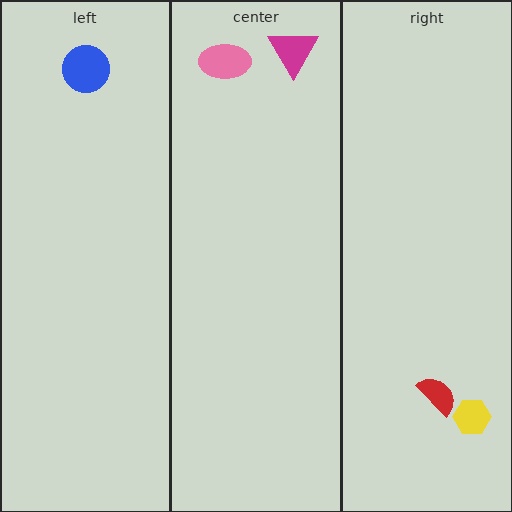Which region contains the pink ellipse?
The center region.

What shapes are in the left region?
The blue circle.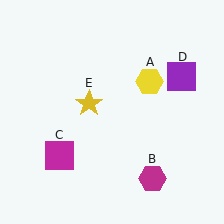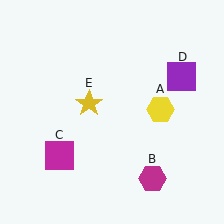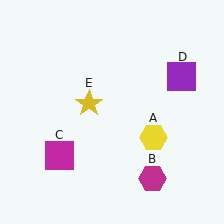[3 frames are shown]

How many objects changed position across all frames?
1 object changed position: yellow hexagon (object A).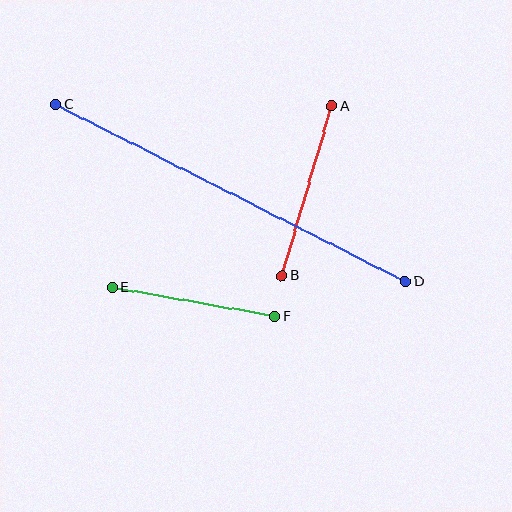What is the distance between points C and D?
The distance is approximately 392 pixels.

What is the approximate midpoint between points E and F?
The midpoint is at approximately (193, 302) pixels.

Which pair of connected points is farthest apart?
Points C and D are farthest apart.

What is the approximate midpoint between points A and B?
The midpoint is at approximately (307, 191) pixels.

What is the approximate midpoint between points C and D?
The midpoint is at approximately (230, 193) pixels.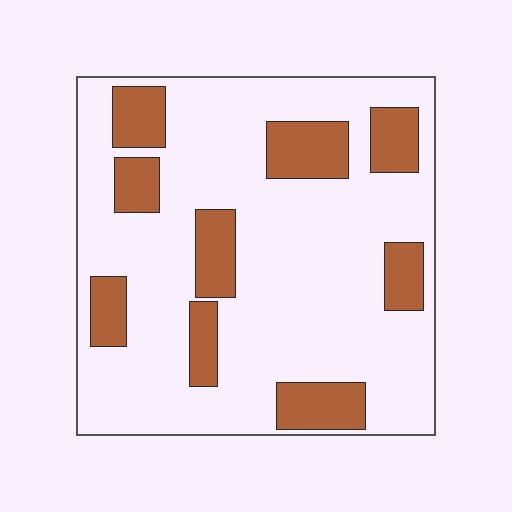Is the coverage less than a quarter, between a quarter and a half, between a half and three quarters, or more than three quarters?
Less than a quarter.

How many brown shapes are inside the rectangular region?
9.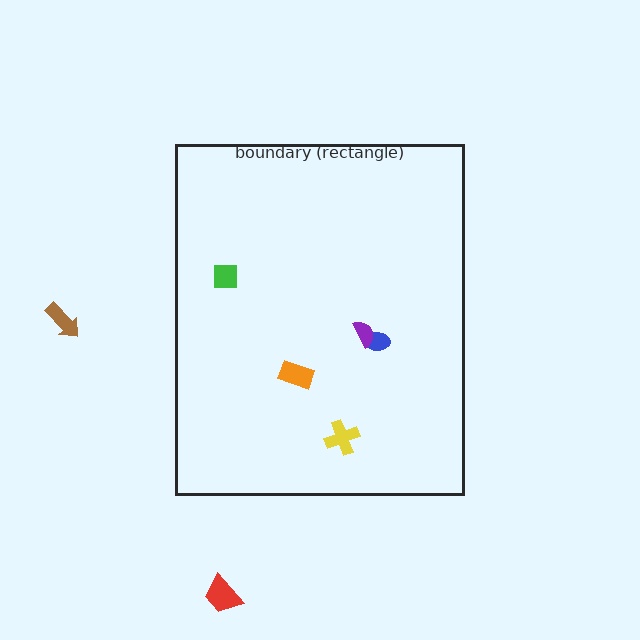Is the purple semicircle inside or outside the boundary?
Inside.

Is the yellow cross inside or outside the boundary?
Inside.